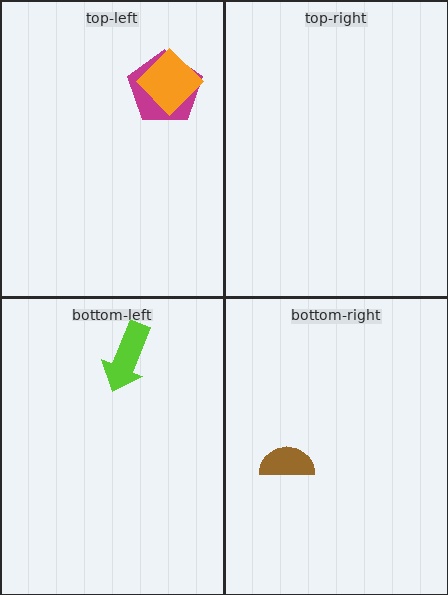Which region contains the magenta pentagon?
The top-left region.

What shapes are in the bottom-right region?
The brown semicircle.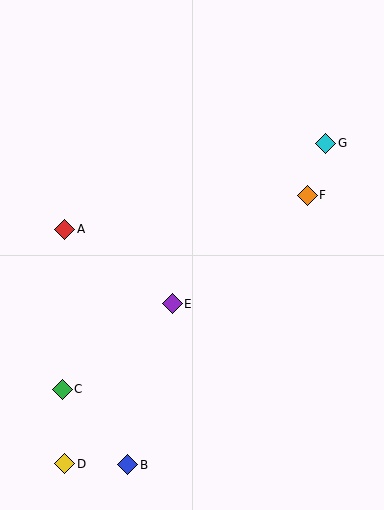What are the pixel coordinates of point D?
Point D is at (65, 464).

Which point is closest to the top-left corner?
Point A is closest to the top-left corner.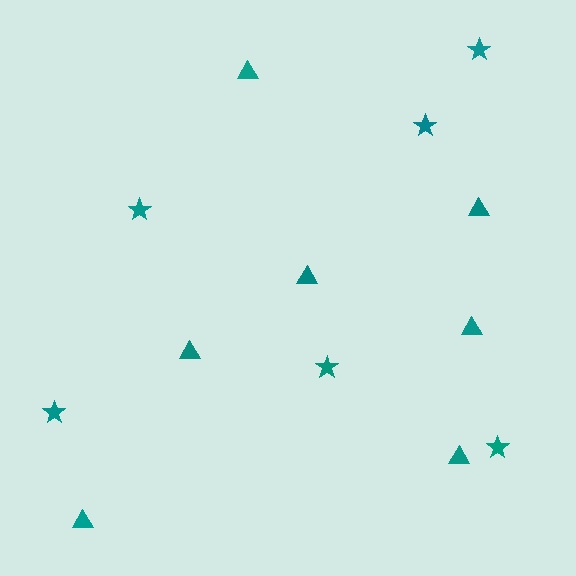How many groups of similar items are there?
There are 2 groups: one group of triangles (7) and one group of stars (6).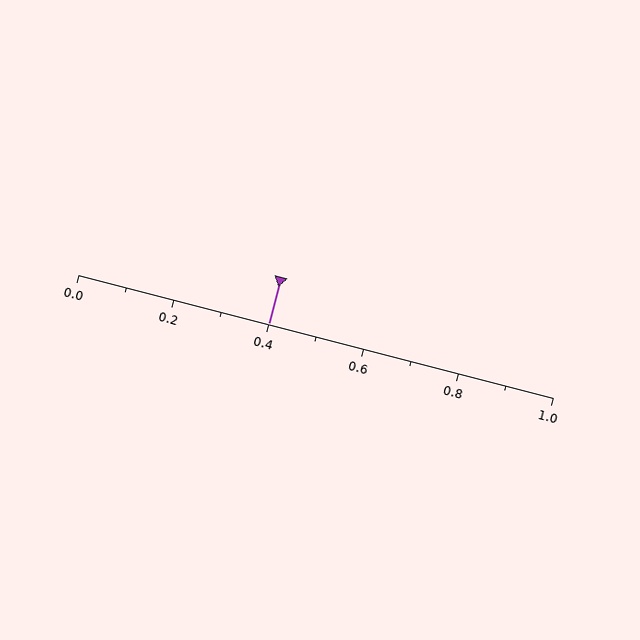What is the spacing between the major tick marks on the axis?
The major ticks are spaced 0.2 apart.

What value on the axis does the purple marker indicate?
The marker indicates approximately 0.4.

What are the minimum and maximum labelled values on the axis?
The axis runs from 0.0 to 1.0.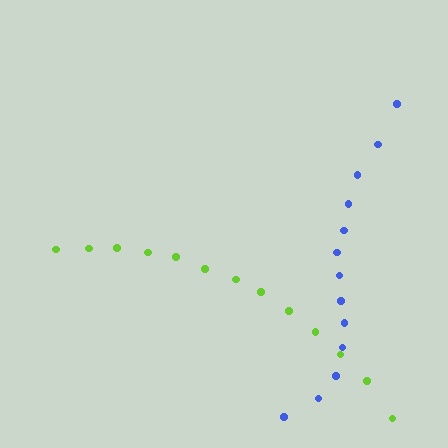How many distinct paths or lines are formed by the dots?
There are 2 distinct paths.